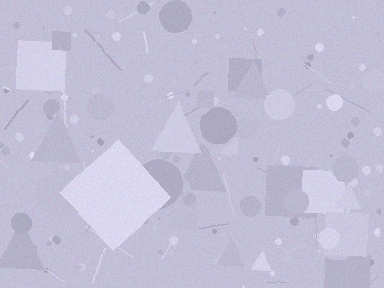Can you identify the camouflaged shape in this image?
The camouflaged shape is a diamond.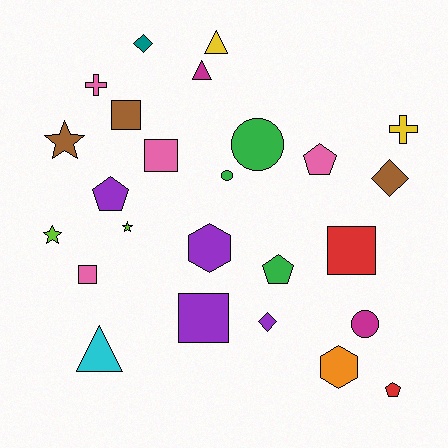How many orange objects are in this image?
There is 1 orange object.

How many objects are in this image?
There are 25 objects.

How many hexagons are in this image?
There are 2 hexagons.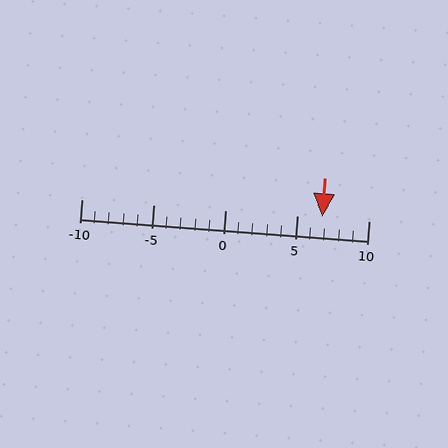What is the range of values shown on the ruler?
The ruler shows values from -10 to 10.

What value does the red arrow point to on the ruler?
The red arrow points to approximately 7.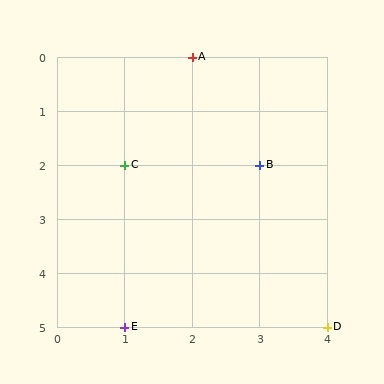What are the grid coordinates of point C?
Point C is at grid coordinates (1, 2).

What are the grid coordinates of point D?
Point D is at grid coordinates (4, 5).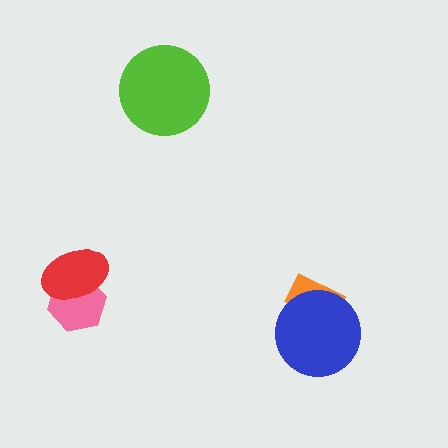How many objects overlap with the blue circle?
1 object overlaps with the blue circle.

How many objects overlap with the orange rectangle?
1 object overlaps with the orange rectangle.